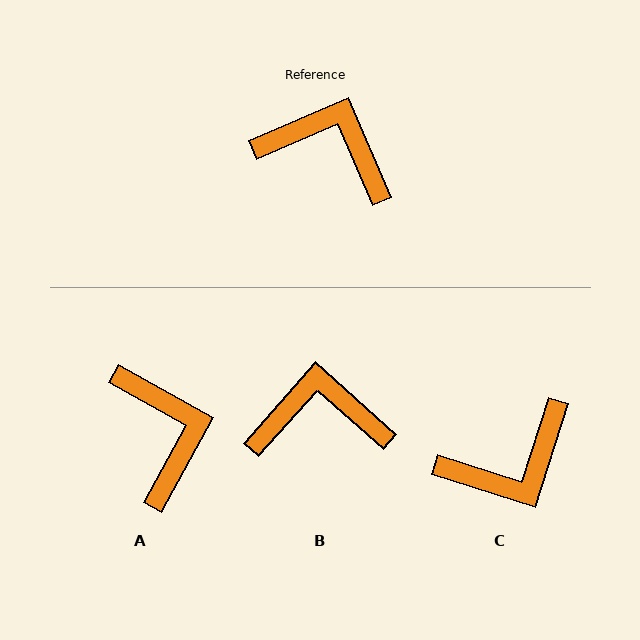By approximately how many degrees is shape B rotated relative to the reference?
Approximately 25 degrees counter-clockwise.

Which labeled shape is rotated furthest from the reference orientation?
C, about 131 degrees away.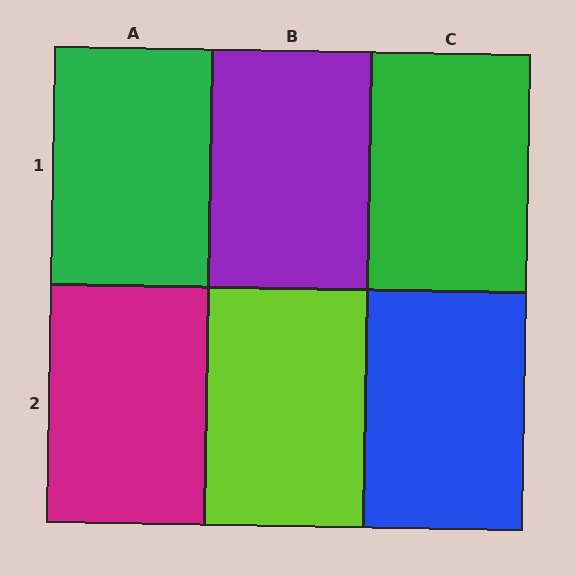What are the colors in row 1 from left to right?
Green, purple, green.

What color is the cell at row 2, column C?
Blue.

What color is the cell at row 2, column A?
Magenta.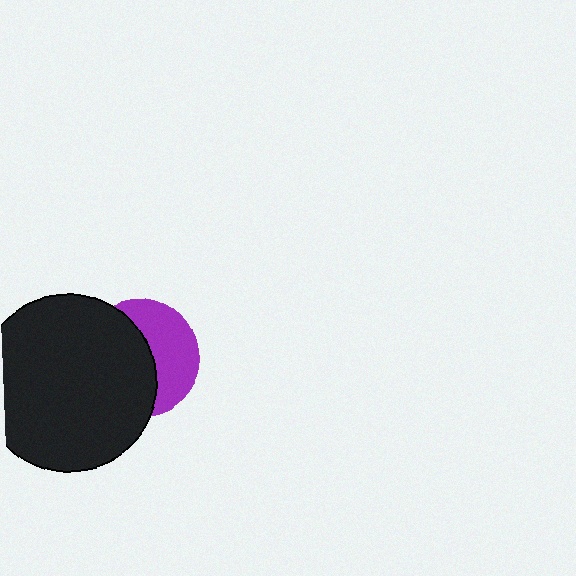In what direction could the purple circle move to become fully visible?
The purple circle could move right. That would shift it out from behind the black circle entirely.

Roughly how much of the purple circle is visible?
A small part of it is visible (roughly 44%).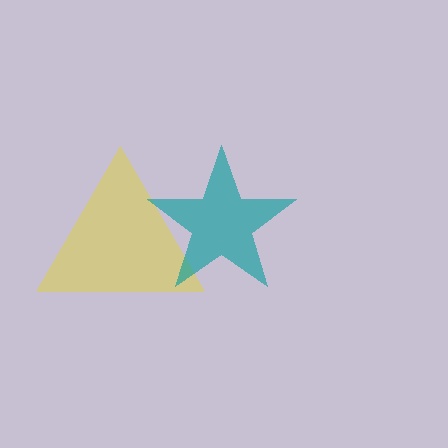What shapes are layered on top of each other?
The layered shapes are: a yellow triangle, a teal star.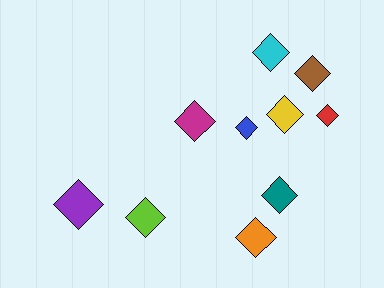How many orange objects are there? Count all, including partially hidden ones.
There is 1 orange object.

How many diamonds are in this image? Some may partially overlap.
There are 10 diamonds.